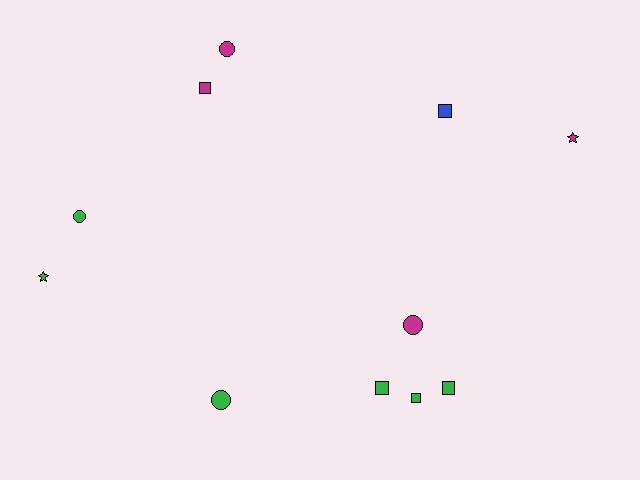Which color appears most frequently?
Green, with 6 objects.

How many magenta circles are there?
There are 2 magenta circles.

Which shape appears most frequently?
Square, with 5 objects.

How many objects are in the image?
There are 11 objects.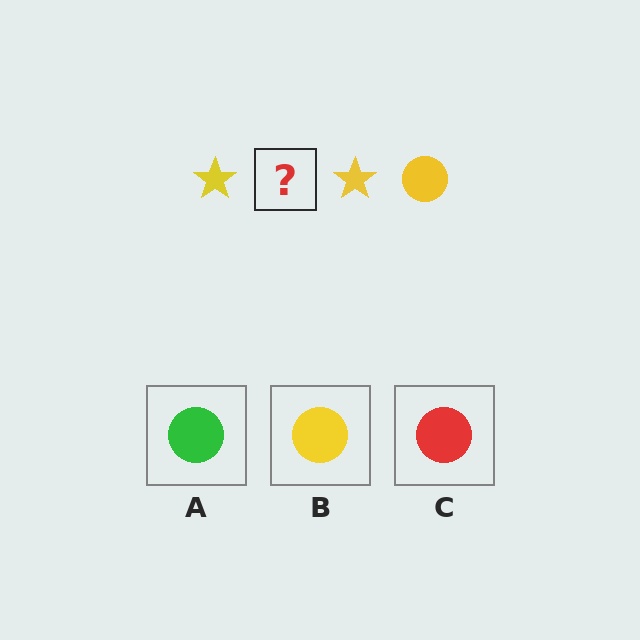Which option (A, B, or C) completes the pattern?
B.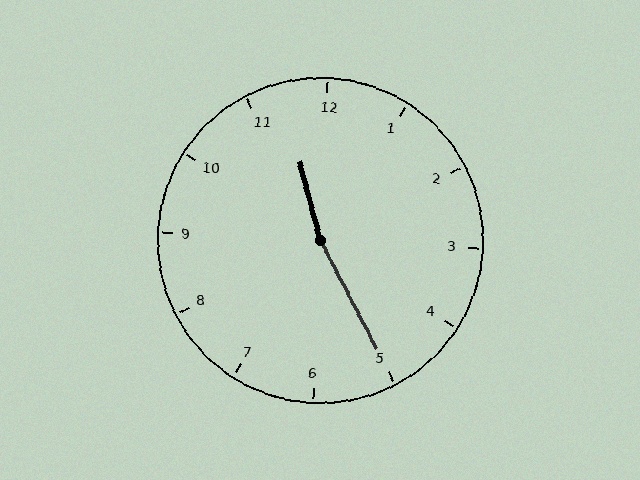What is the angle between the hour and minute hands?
Approximately 168 degrees.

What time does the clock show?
11:25.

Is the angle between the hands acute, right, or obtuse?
It is obtuse.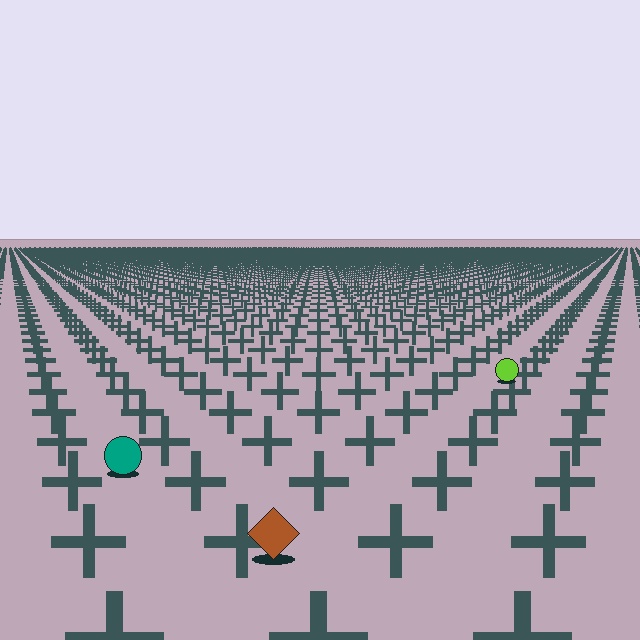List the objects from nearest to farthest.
From nearest to farthest: the brown diamond, the teal circle, the lime circle.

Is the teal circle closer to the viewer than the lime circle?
Yes. The teal circle is closer — you can tell from the texture gradient: the ground texture is coarser near it.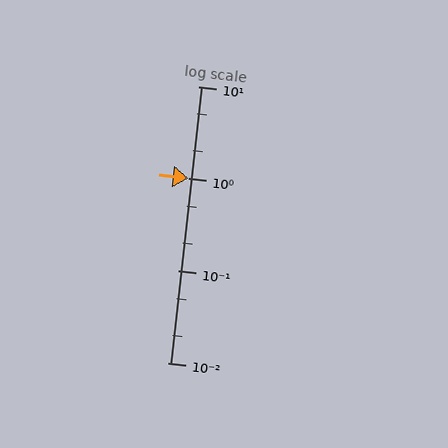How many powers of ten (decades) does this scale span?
The scale spans 3 decades, from 0.01 to 10.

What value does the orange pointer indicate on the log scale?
The pointer indicates approximately 1.